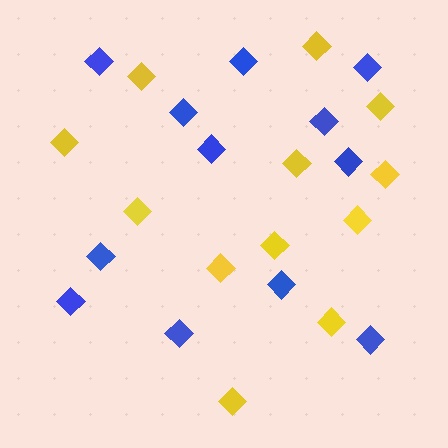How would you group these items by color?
There are 2 groups: one group of blue diamonds (12) and one group of yellow diamonds (12).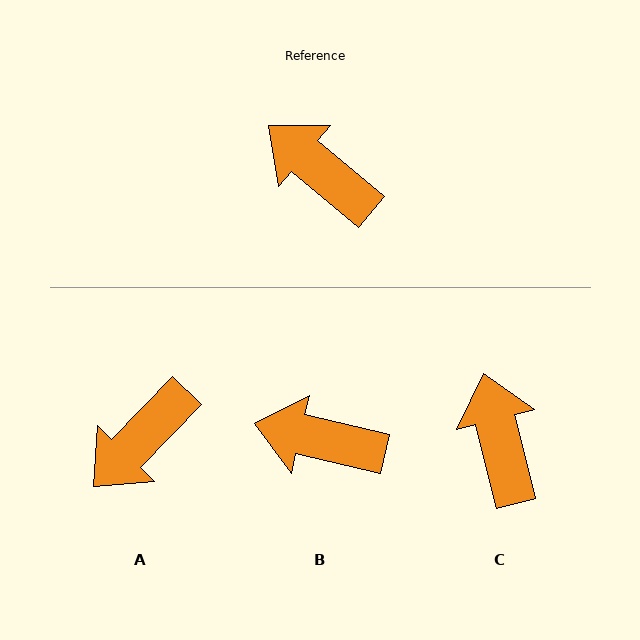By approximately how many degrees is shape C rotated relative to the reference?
Approximately 36 degrees clockwise.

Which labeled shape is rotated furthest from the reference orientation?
A, about 86 degrees away.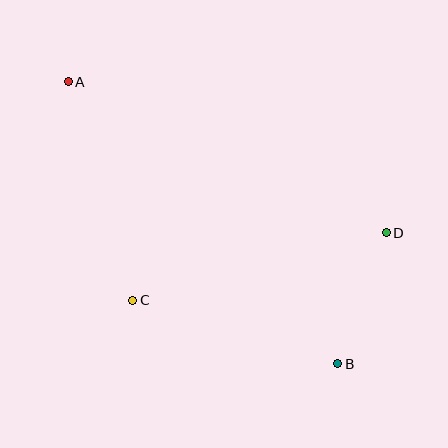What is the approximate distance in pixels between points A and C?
The distance between A and C is approximately 228 pixels.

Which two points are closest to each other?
Points B and D are closest to each other.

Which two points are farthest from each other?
Points A and B are farthest from each other.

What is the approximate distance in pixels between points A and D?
The distance between A and D is approximately 352 pixels.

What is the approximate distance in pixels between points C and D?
The distance between C and D is approximately 262 pixels.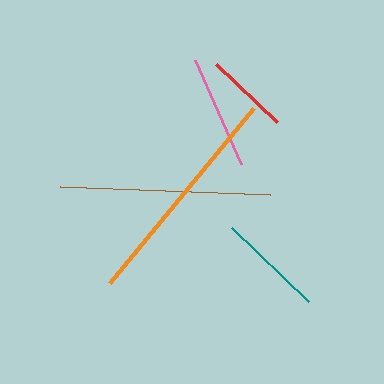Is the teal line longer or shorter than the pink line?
The pink line is longer than the teal line.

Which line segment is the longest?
The orange line is the longest at approximately 227 pixels.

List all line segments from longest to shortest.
From longest to shortest: orange, brown, pink, teal, red.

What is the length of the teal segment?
The teal segment is approximately 107 pixels long.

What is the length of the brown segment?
The brown segment is approximately 210 pixels long.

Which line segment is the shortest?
The red line is the shortest at approximately 84 pixels.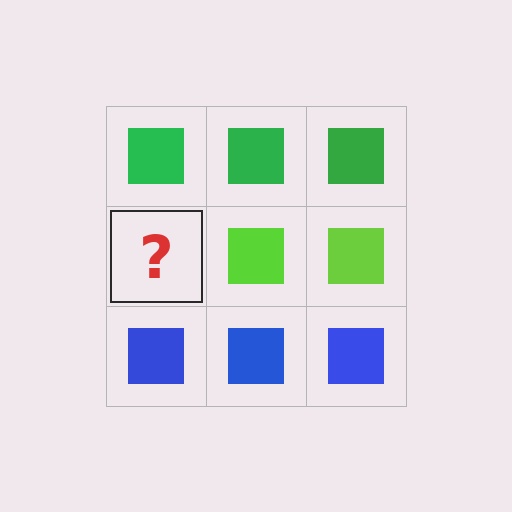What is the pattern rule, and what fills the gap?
The rule is that each row has a consistent color. The gap should be filled with a lime square.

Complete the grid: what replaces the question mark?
The question mark should be replaced with a lime square.